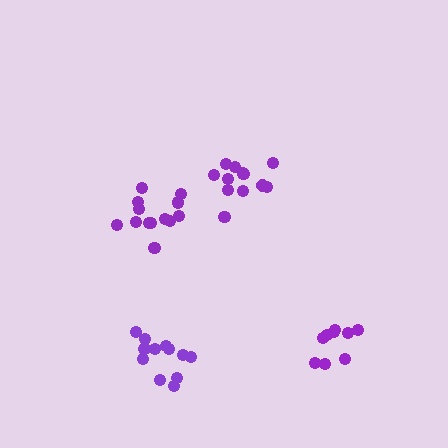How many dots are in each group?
Group 1: 13 dots, Group 2: 9 dots, Group 3: 12 dots, Group 4: 12 dots (46 total).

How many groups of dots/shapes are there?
There are 4 groups.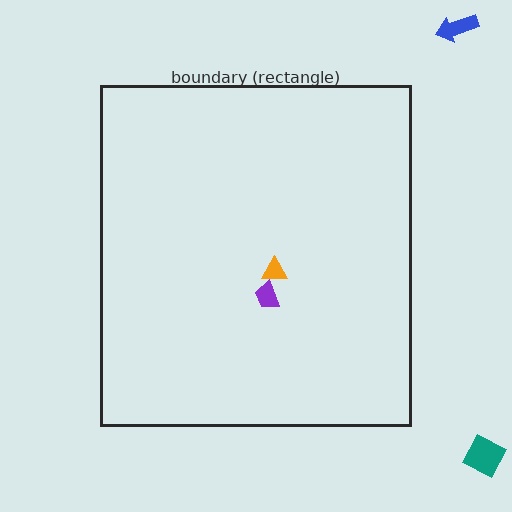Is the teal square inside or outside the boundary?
Outside.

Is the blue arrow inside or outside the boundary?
Outside.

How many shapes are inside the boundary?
2 inside, 2 outside.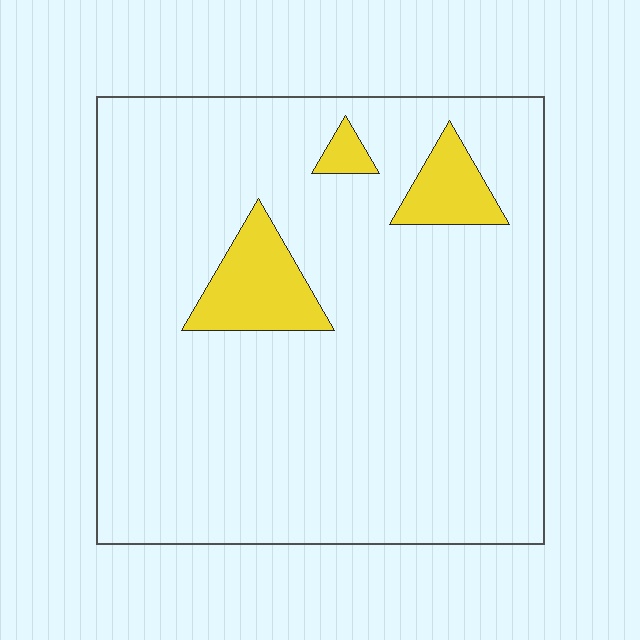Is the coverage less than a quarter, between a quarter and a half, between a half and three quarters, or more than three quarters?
Less than a quarter.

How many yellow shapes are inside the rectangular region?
3.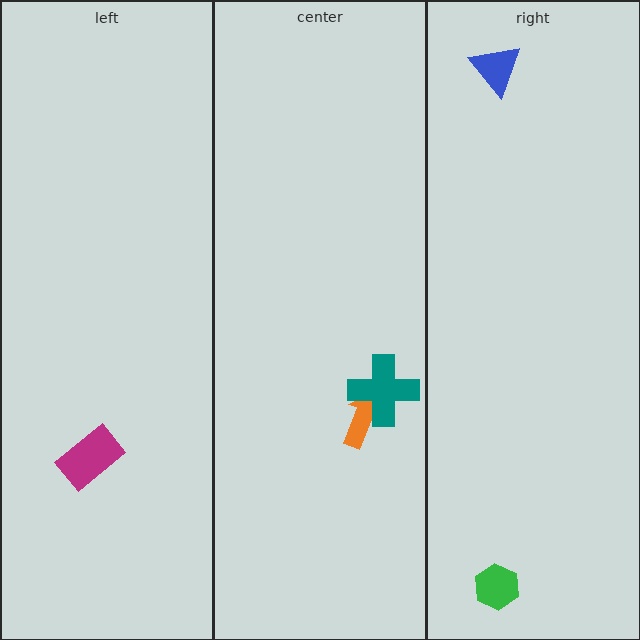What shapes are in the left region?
The magenta rectangle.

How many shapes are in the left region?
1.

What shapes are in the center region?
The orange arrow, the teal cross.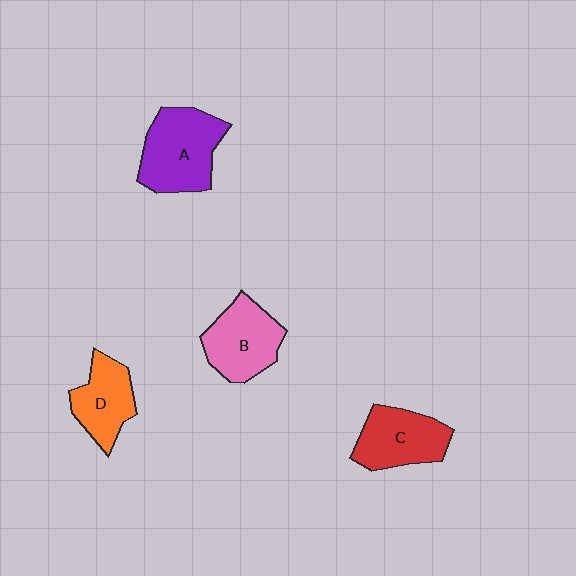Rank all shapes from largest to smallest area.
From largest to smallest: A (purple), B (pink), C (red), D (orange).